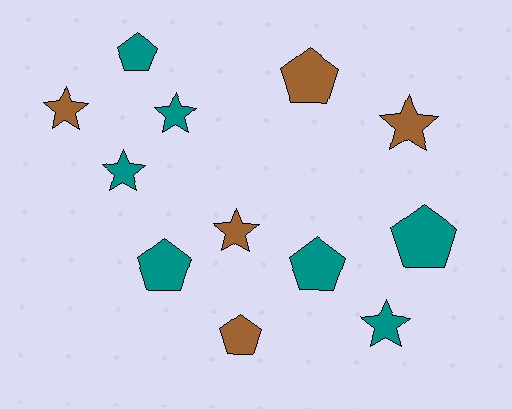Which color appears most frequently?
Teal, with 7 objects.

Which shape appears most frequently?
Star, with 6 objects.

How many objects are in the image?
There are 12 objects.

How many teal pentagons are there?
There are 4 teal pentagons.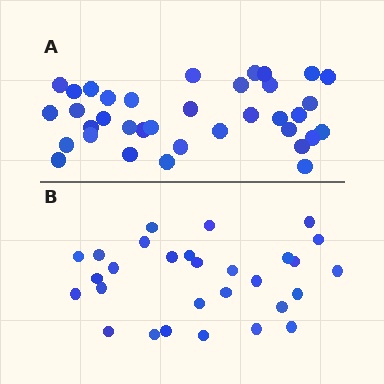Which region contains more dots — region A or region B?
Region A (the top region) has more dots.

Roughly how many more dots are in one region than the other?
Region A has roughly 8 or so more dots than region B.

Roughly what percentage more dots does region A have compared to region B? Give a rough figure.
About 25% more.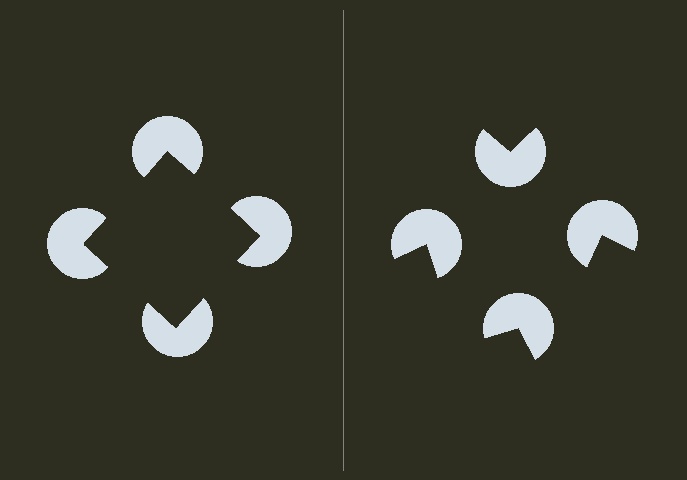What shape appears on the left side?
An illusory square.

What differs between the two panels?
The pac-man discs are positioned identically on both sides; only the wedge orientations differ. On the left they align to a square; on the right they are misaligned.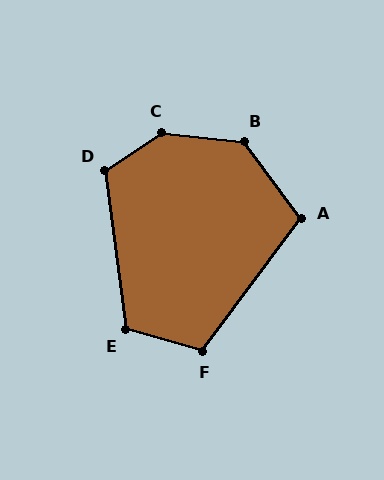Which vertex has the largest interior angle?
C, at approximately 140 degrees.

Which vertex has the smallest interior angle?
A, at approximately 107 degrees.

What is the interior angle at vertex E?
Approximately 113 degrees (obtuse).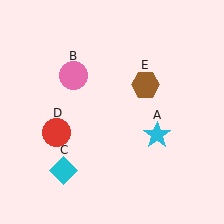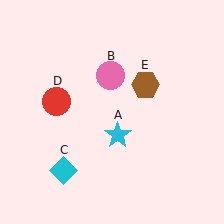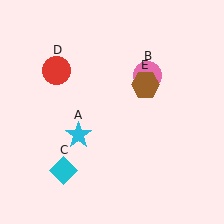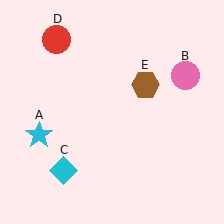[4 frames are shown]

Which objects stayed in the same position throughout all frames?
Cyan diamond (object C) and brown hexagon (object E) remained stationary.